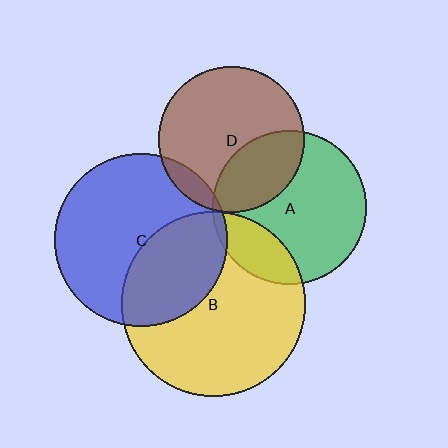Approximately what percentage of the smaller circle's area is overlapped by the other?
Approximately 35%.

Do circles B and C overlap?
Yes.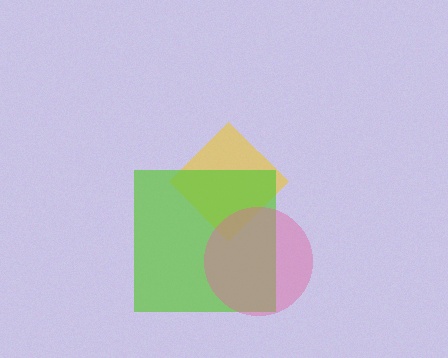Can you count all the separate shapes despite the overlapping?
Yes, there are 3 separate shapes.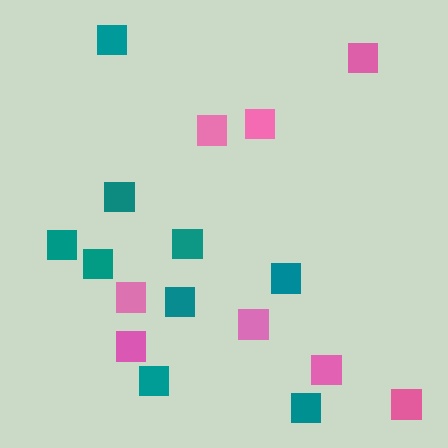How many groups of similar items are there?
There are 2 groups: one group of teal squares (9) and one group of pink squares (8).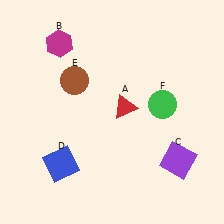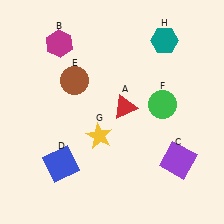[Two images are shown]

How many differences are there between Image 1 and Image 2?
There are 2 differences between the two images.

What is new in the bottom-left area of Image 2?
A yellow star (G) was added in the bottom-left area of Image 2.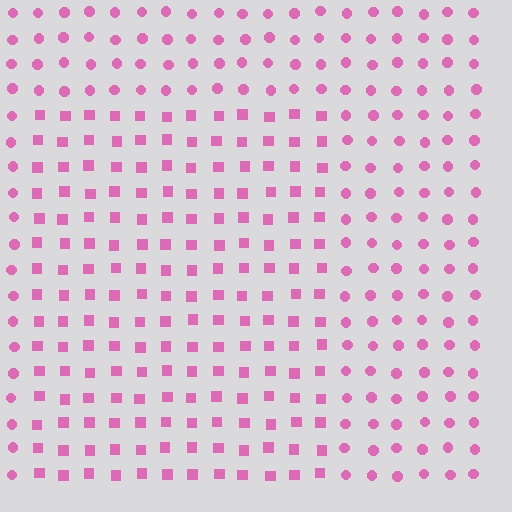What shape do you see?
I see a rectangle.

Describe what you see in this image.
The image is filled with small pink elements arranged in a uniform grid. A rectangle-shaped region contains squares, while the surrounding area contains circles. The boundary is defined purely by the change in element shape.